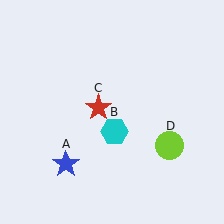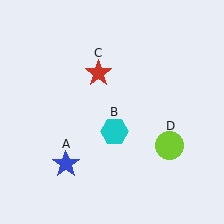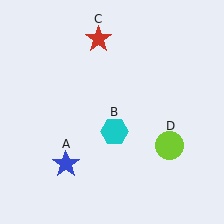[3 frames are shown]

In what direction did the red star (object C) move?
The red star (object C) moved up.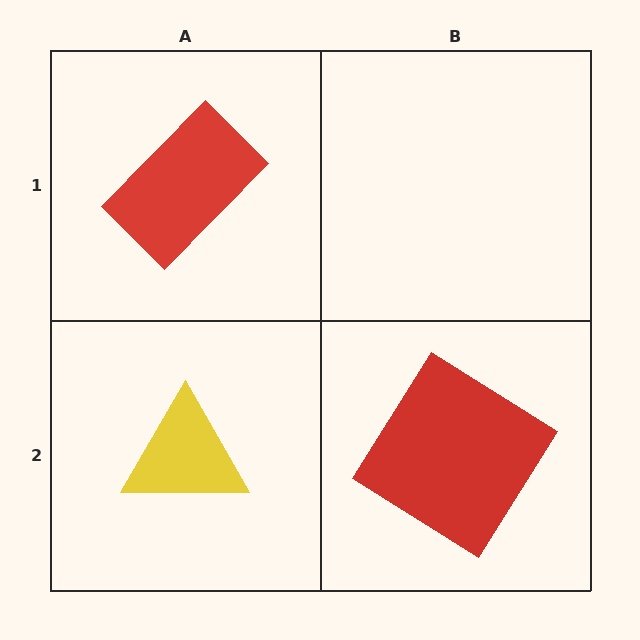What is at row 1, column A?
A red rectangle.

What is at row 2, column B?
A red diamond.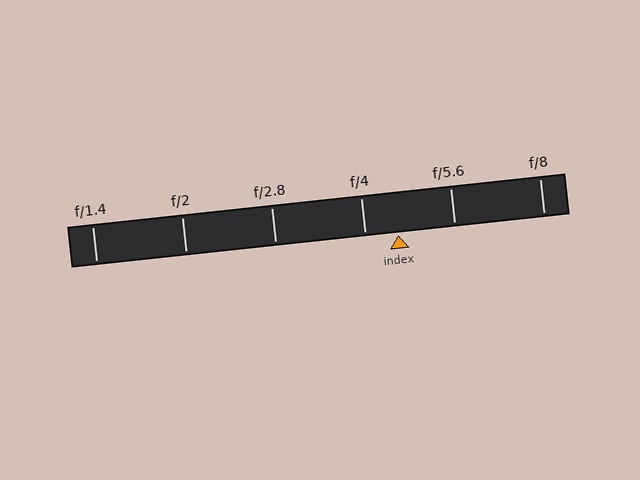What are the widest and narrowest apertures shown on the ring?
The widest aperture shown is f/1.4 and the narrowest is f/8.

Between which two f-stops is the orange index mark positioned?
The index mark is between f/4 and f/5.6.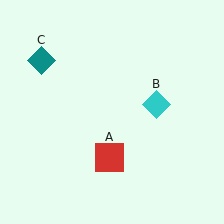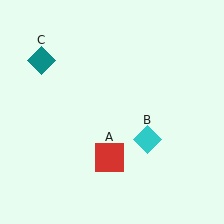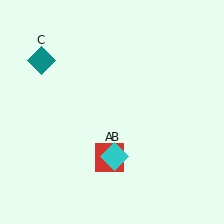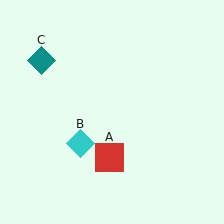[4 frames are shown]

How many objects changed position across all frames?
1 object changed position: cyan diamond (object B).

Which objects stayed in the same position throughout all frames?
Red square (object A) and teal diamond (object C) remained stationary.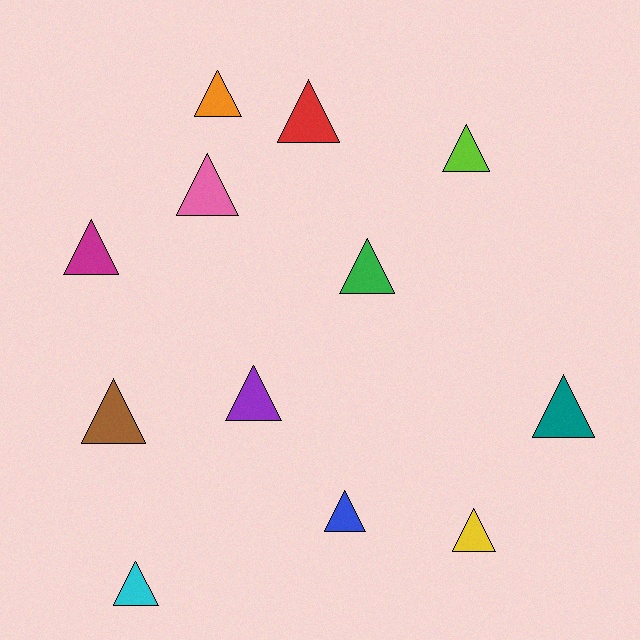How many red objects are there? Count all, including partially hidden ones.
There is 1 red object.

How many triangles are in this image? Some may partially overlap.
There are 12 triangles.